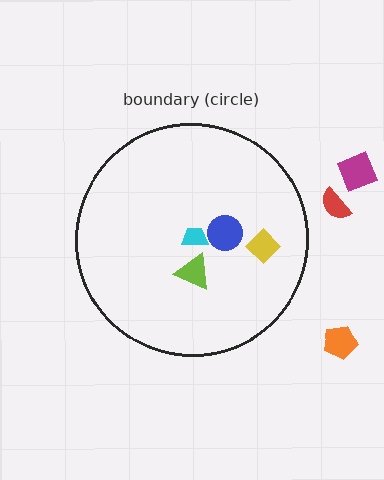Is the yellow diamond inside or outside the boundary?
Inside.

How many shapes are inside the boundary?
4 inside, 3 outside.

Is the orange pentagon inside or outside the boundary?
Outside.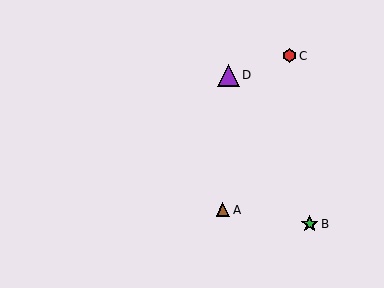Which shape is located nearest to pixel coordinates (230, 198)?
The brown triangle (labeled A) at (223, 210) is nearest to that location.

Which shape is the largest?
The purple triangle (labeled D) is the largest.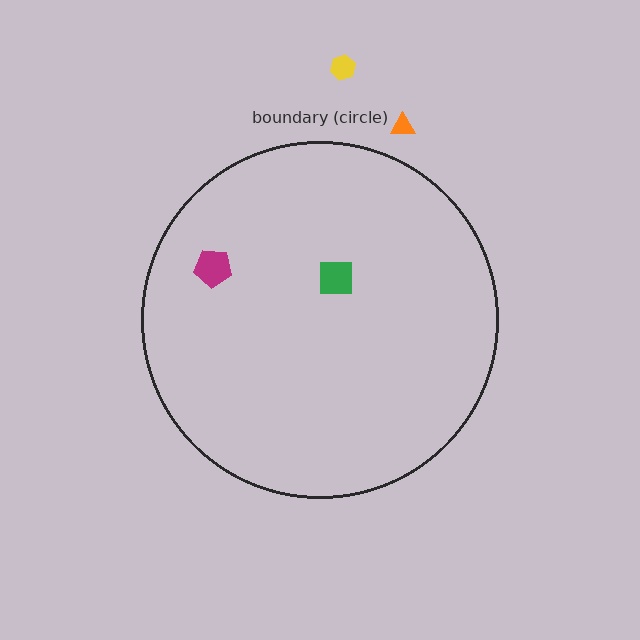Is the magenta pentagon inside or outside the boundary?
Inside.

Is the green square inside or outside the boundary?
Inside.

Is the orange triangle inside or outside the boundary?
Outside.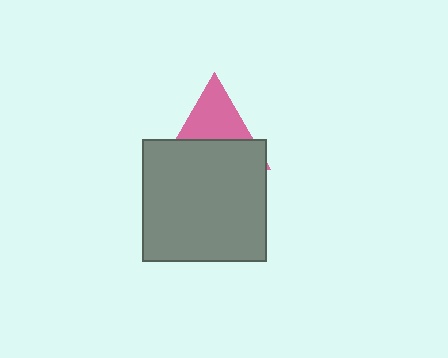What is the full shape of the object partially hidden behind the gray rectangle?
The partially hidden object is a pink triangle.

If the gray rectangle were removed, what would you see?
You would see the complete pink triangle.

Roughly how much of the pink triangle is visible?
About half of it is visible (roughly 48%).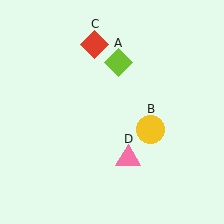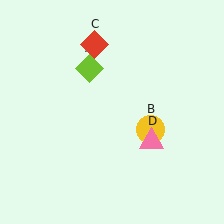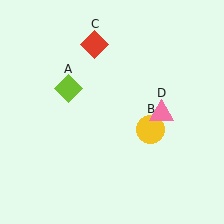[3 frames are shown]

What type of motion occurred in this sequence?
The lime diamond (object A), pink triangle (object D) rotated counterclockwise around the center of the scene.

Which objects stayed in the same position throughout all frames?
Yellow circle (object B) and red diamond (object C) remained stationary.